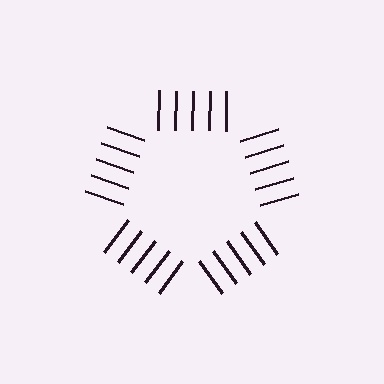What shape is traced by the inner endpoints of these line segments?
An illusory pentagon — the line segments terminate on its edges but no continuous stroke is drawn.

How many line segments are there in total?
25 — 5 along each of the 5 edges.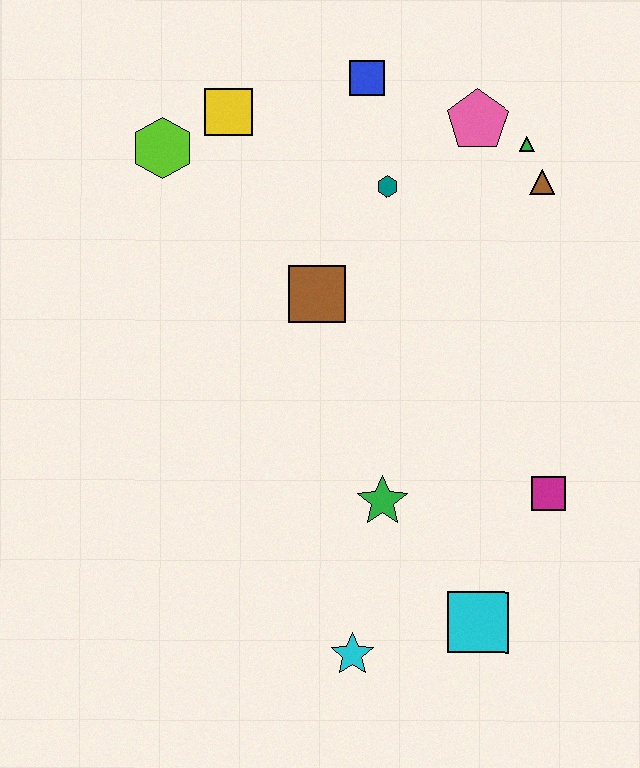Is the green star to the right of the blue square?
Yes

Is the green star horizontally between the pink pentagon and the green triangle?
No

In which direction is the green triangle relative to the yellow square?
The green triangle is to the right of the yellow square.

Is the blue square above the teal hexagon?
Yes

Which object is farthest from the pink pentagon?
The cyan star is farthest from the pink pentagon.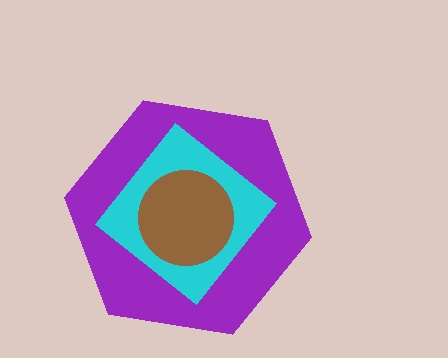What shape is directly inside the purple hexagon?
The cyan diamond.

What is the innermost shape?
The brown circle.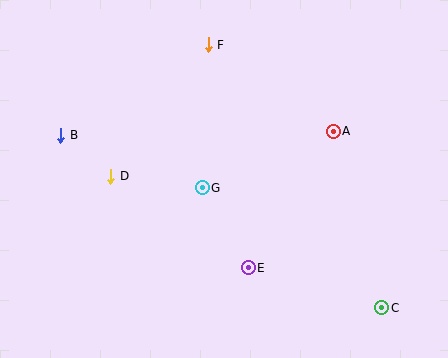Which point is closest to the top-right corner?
Point A is closest to the top-right corner.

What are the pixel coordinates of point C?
Point C is at (382, 308).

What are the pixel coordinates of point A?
Point A is at (333, 131).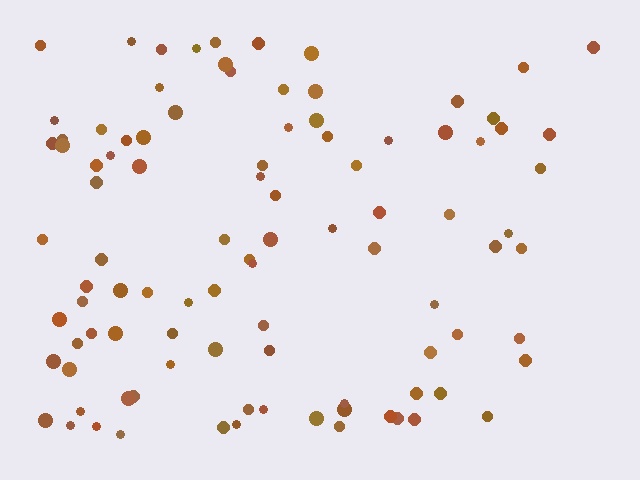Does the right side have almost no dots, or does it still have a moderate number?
Still a moderate number, just noticeably fewer than the left.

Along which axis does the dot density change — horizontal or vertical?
Horizontal.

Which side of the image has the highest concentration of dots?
The left.